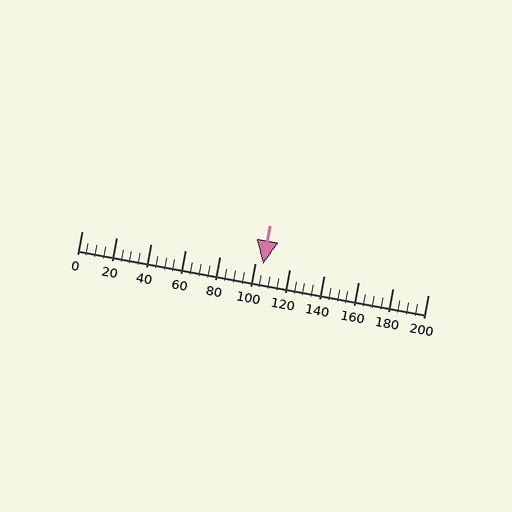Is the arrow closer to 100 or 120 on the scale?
The arrow is closer to 100.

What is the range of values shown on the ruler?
The ruler shows values from 0 to 200.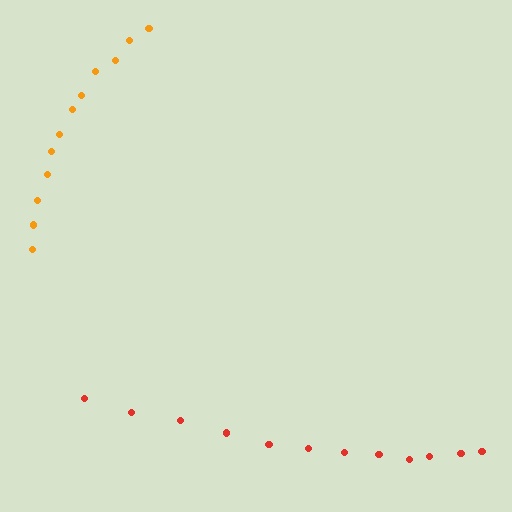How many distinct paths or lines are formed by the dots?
There are 2 distinct paths.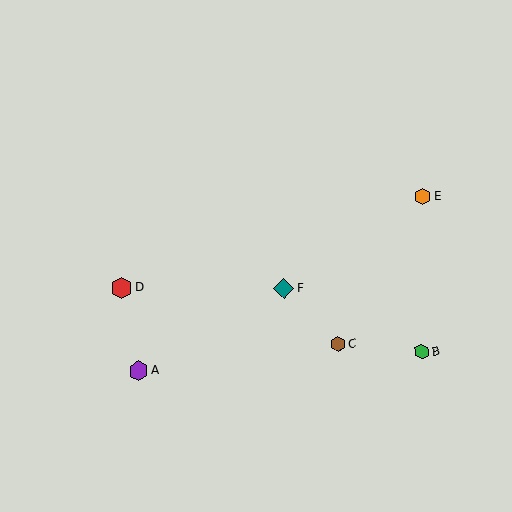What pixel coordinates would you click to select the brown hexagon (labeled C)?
Click at (338, 344) to select the brown hexagon C.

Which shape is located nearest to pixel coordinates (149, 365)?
The purple hexagon (labeled A) at (139, 371) is nearest to that location.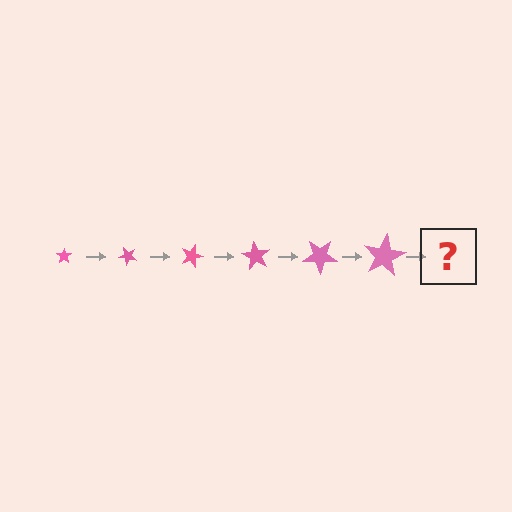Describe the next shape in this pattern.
It should be a star, larger than the previous one and rotated 270 degrees from the start.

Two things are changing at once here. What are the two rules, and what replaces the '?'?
The two rules are that the star grows larger each step and it rotates 45 degrees each step. The '?' should be a star, larger than the previous one and rotated 270 degrees from the start.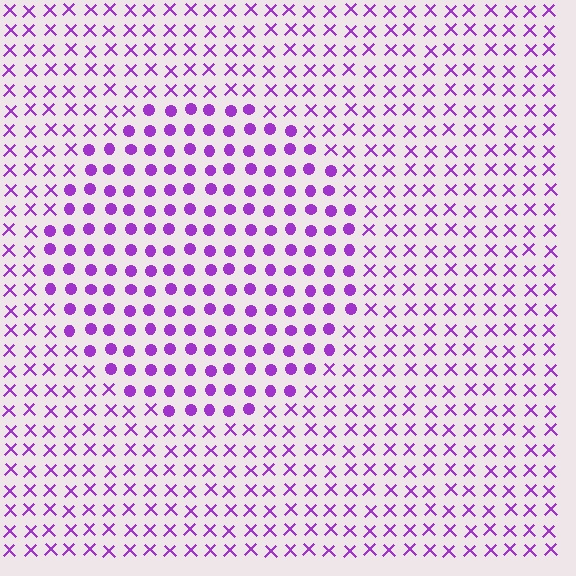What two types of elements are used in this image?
The image uses circles inside the circle region and X marks outside it.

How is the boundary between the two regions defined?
The boundary is defined by a change in element shape: circles inside vs. X marks outside. All elements share the same color and spacing.